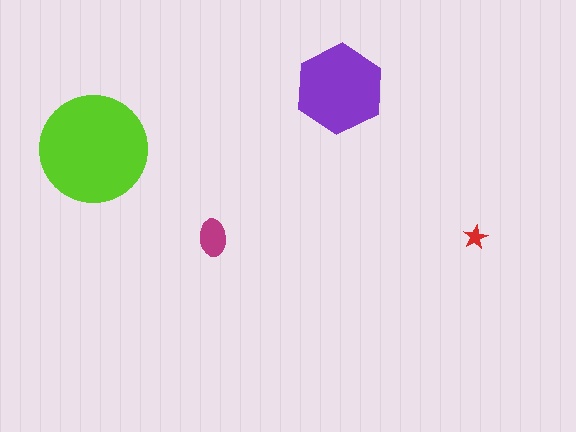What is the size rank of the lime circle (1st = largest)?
1st.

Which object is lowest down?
The magenta ellipse is bottommost.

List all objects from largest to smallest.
The lime circle, the purple hexagon, the magenta ellipse, the red star.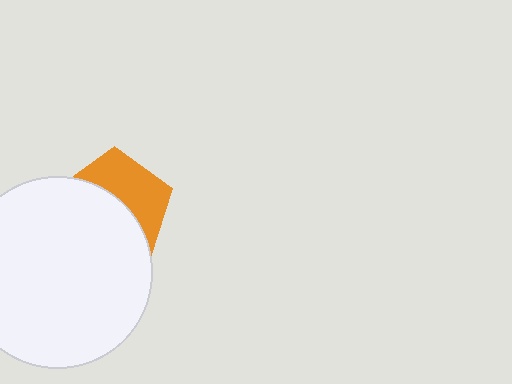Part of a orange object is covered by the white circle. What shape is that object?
It is a pentagon.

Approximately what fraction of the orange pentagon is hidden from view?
Roughly 56% of the orange pentagon is hidden behind the white circle.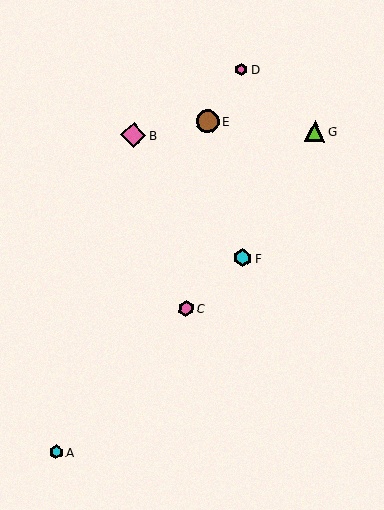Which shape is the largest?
The pink diamond (labeled B) is the largest.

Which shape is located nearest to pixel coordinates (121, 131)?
The pink diamond (labeled B) at (133, 135) is nearest to that location.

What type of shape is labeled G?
Shape G is a lime triangle.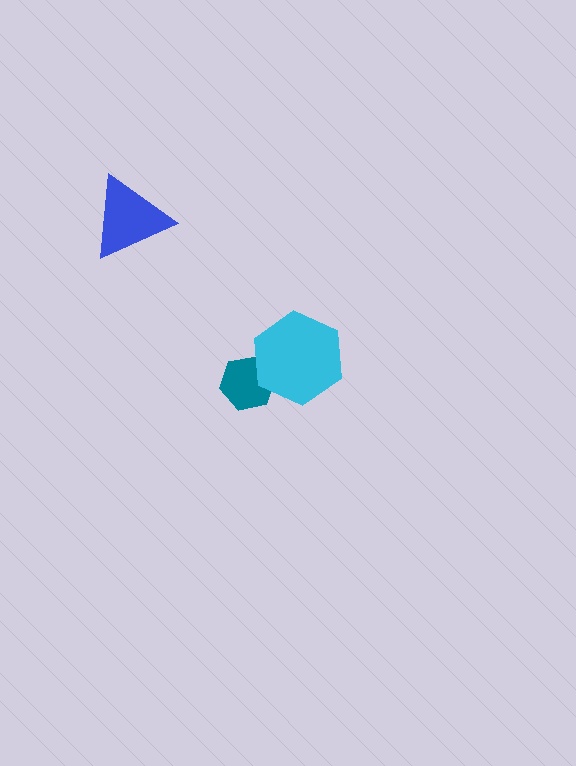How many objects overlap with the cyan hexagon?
1 object overlaps with the cyan hexagon.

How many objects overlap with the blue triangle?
0 objects overlap with the blue triangle.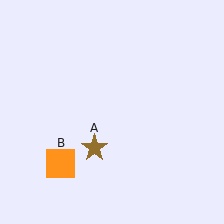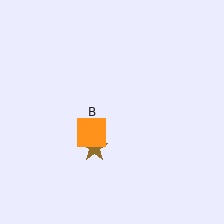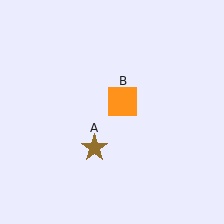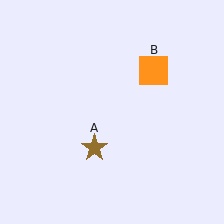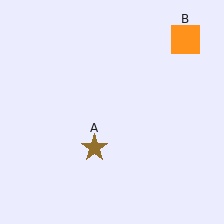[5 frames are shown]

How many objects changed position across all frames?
1 object changed position: orange square (object B).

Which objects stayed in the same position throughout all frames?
Brown star (object A) remained stationary.